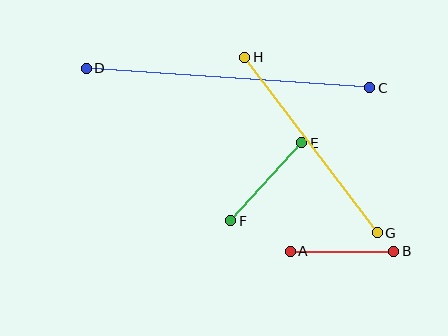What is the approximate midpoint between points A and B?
The midpoint is at approximately (342, 251) pixels.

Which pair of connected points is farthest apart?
Points C and D are farthest apart.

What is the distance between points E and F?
The distance is approximately 105 pixels.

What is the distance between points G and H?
The distance is approximately 220 pixels.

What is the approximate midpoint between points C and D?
The midpoint is at approximately (228, 78) pixels.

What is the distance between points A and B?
The distance is approximately 104 pixels.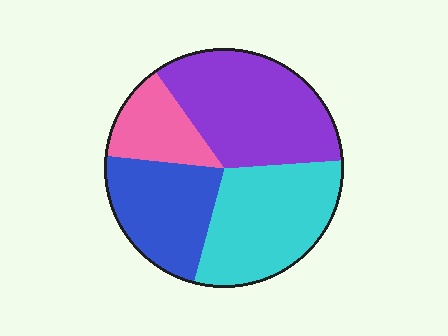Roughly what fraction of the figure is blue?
Blue covers 23% of the figure.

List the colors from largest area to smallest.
From largest to smallest: purple, cyan, blue, pink.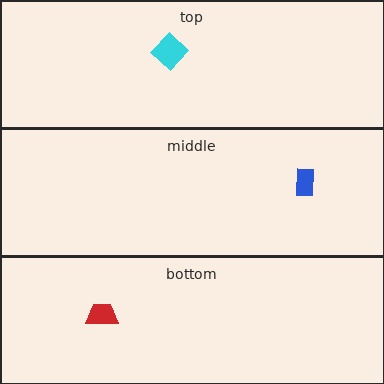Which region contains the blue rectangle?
The middle region.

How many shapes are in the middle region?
1.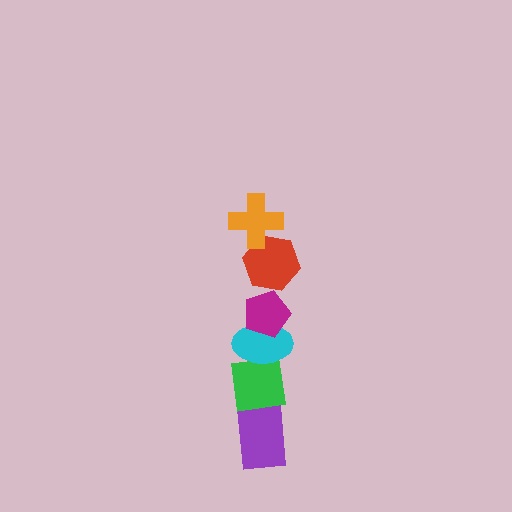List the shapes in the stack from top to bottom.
From top to bottom: the orange cross, the red hexagon, the magenta pentagon, the cyan ellipse, the green square, the purple rectangle.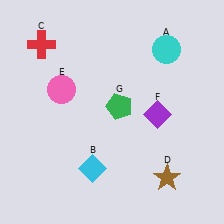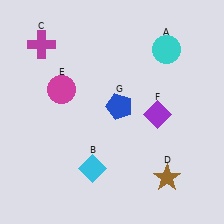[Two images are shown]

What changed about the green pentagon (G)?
In Image 1, G is green. In Image 2, it changed to blue.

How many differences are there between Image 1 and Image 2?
There are 3 differences between the two images.